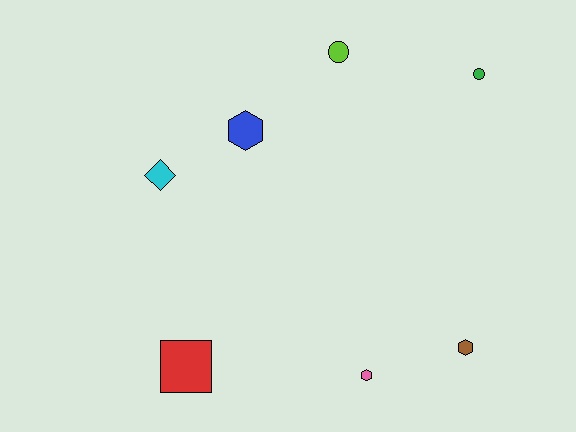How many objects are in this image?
There are 7 objects.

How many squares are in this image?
There is 1 square.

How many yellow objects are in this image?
There are no yellow objects.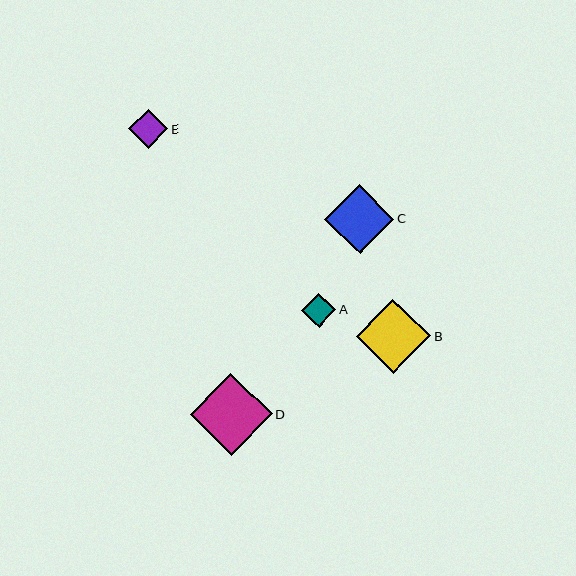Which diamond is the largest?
Diamond D is the largest with a size of approximately 82 pixels.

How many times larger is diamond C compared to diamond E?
Diamond C is approximately 1.8 times the size of diamond E.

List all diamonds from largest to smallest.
From largest to smallest: D, B, C, E, A.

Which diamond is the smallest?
Diamond A is the smallest with a size of approximately 34 pixels.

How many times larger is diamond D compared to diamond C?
Diamond D is approximately 1.2 times the size of diamond C.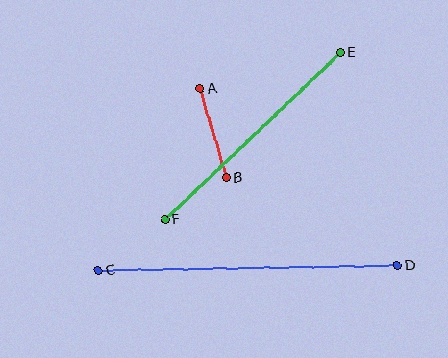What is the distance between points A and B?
The distance is approximately 93 pixels.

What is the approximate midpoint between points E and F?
The midpoint is at approximately (253, 136) pixels.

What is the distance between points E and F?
The distance is approximately 242 pixels.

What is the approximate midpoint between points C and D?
The midpoint is at approximately (248, 268) pixels.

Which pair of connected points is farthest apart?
Points C and D are farthest apart.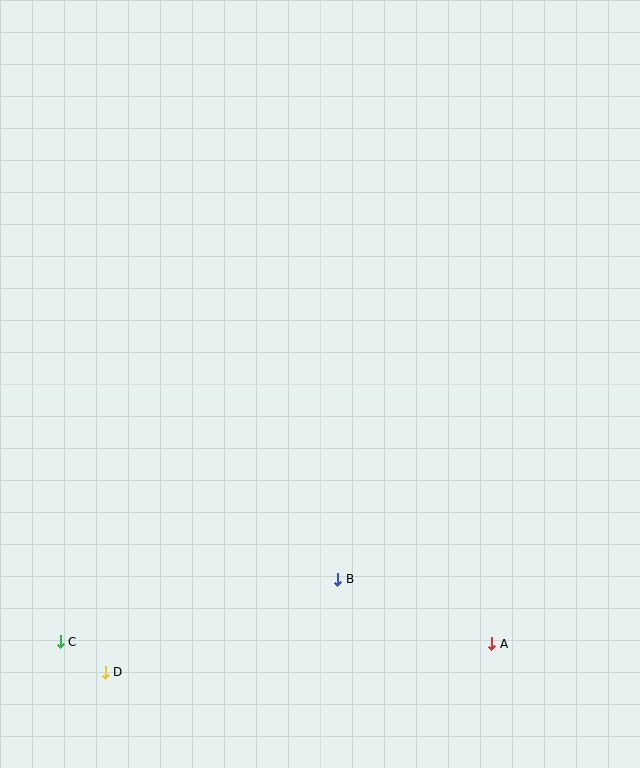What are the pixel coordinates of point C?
Point C is at (60, 642).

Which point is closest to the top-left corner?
Point C is closest to the top-left corner.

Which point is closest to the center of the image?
Point B at (338, 579) is closest to the center.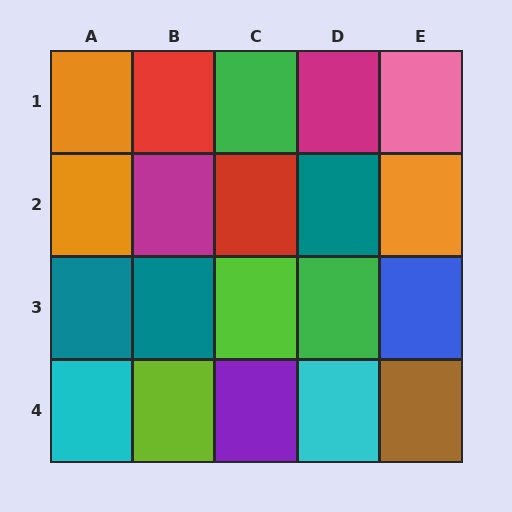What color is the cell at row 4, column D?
Cyan.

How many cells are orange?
3 cells are orange.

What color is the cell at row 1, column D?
Magenta.